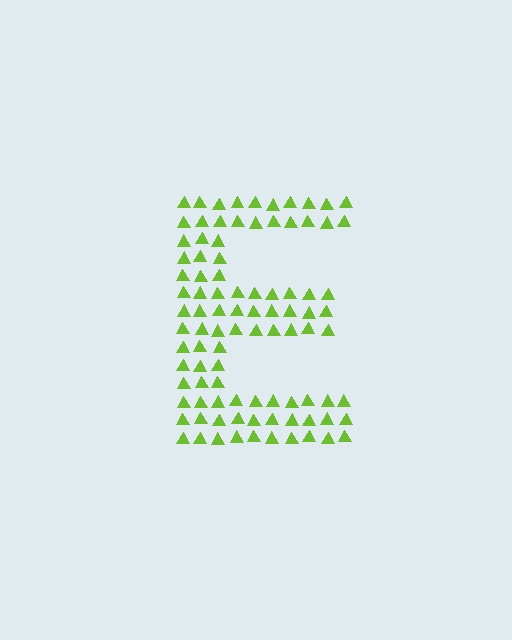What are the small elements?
The small elements are triangles.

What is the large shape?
The large shape is the letter E.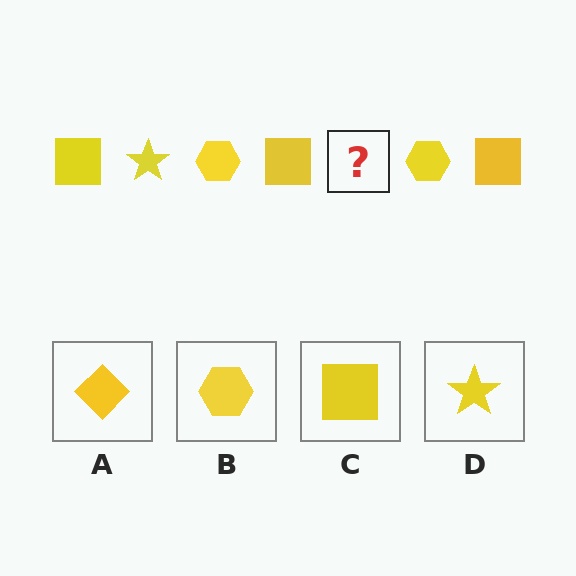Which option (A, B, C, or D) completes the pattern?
D.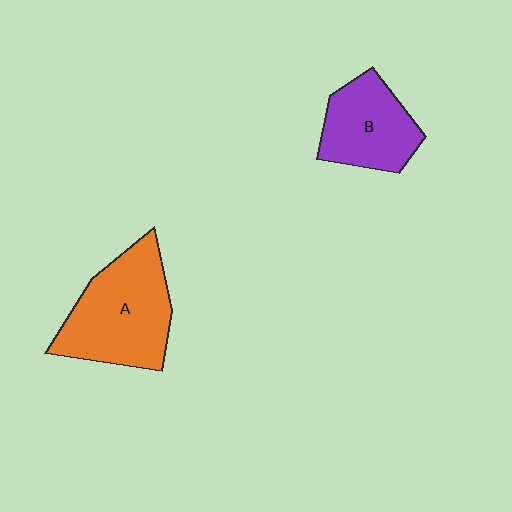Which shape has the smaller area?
Shape B (purple).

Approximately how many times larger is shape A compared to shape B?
Approximately 1.4 times.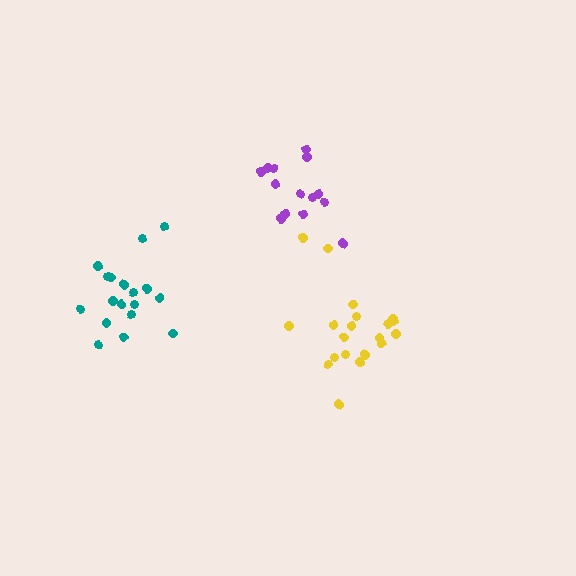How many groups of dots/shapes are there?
There are 3 groups.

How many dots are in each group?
Group 1: 20 dots, Group 2: 14 dots, Group 3: 18 dots (52 total).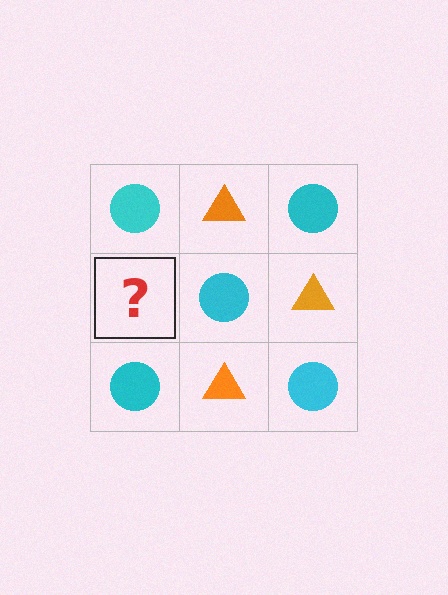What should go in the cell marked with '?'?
The missing cell should contain an orange triangle.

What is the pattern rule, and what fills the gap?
The rule is that it alternates cyan circle and orange triangle in a checkerboard pattern. The gap should be filled with an orange triangle.